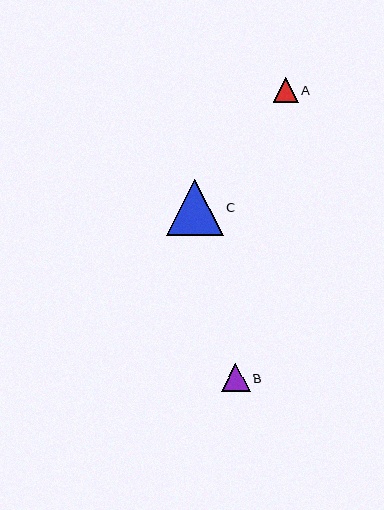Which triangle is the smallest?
Triangle A is the smallest with a size of approximately 25 pixels.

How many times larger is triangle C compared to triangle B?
Triangle C is approximately 2.0 times the size of triangle B.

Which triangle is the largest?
Triangle C is the largest with a size of approximately 56 pixels.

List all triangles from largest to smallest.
From largest to smallest: C, B, A.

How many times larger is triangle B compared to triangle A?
Triangle B is approximately 1.1 times the size of triangle A.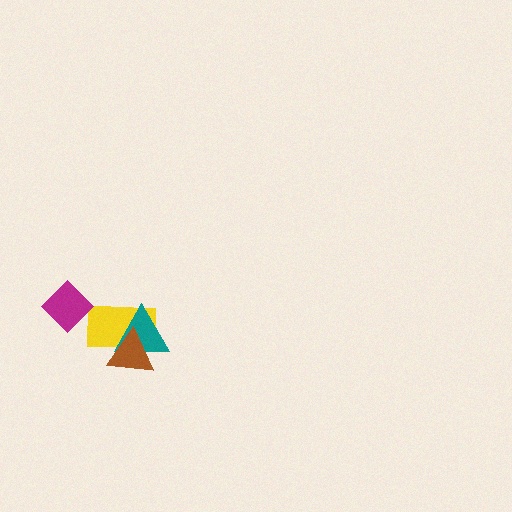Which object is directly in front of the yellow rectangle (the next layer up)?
The teal triangle is directly in front of the yellow rectangle.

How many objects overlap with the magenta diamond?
0 objects overlap with the magenta diamond.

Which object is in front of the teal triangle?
The brown triangle is in front of the teal triangle.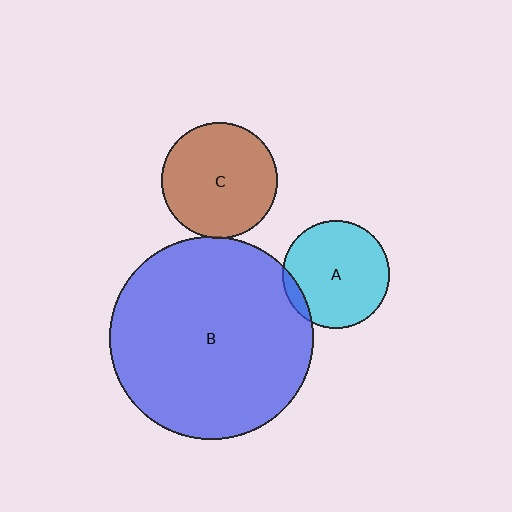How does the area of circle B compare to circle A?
Approximately 3.6 times.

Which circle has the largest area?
Circle B (blue).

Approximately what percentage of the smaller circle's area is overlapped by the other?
Approximately 5%.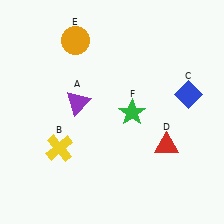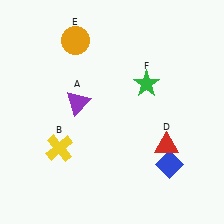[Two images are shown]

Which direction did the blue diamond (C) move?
The blue diamond (C) moved down.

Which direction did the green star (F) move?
The green star (F) moved up.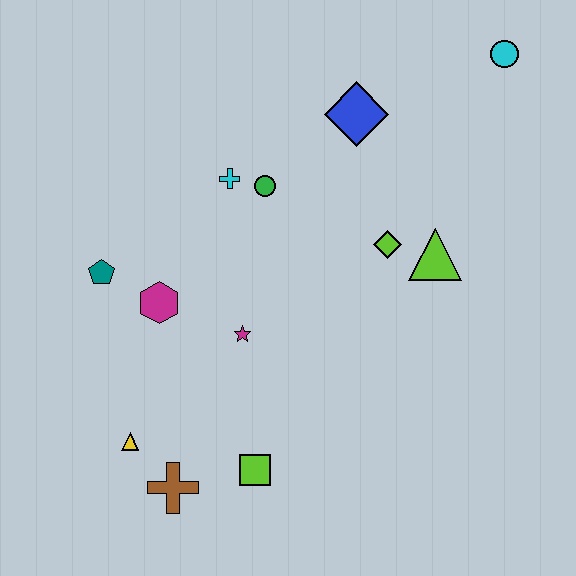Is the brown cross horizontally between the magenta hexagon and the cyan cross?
Yes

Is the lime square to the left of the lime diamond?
Yes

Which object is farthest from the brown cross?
The cyan circle is farthest from the brown cross.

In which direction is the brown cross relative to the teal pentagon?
The brown cross is below the teal pentagon.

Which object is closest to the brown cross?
The yellow triangle is closest to the brown cross.